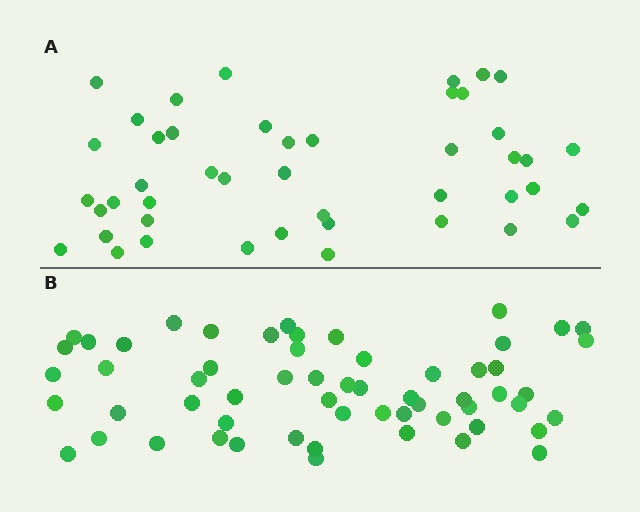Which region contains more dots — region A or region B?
Region B (the bottom region) has more dots.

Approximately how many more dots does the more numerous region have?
Region B has approximately 15 more dots than region A.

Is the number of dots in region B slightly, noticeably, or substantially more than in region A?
Region B has noticeably more, but not dramatically so. The ratio is roughly 1.3 to 1.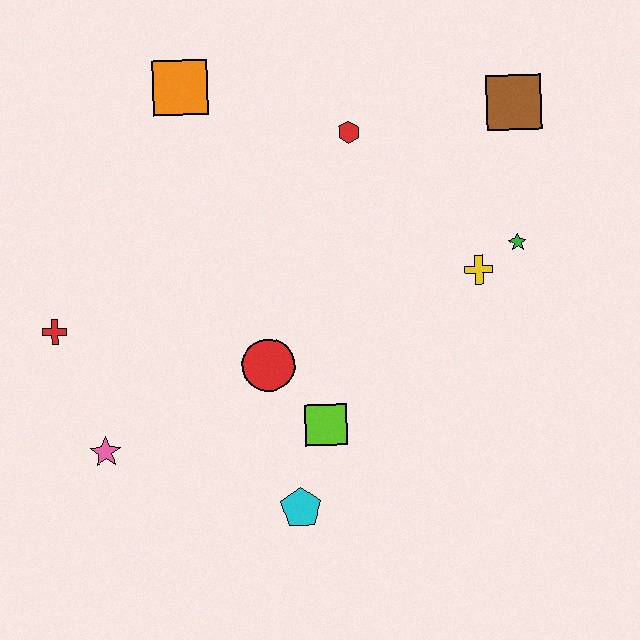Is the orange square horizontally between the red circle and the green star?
No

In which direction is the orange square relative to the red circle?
The orange square is above the red circle.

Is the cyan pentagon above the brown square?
No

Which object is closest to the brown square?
The green star is closest to the brown square.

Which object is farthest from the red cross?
The brown square is farthest from the red cross.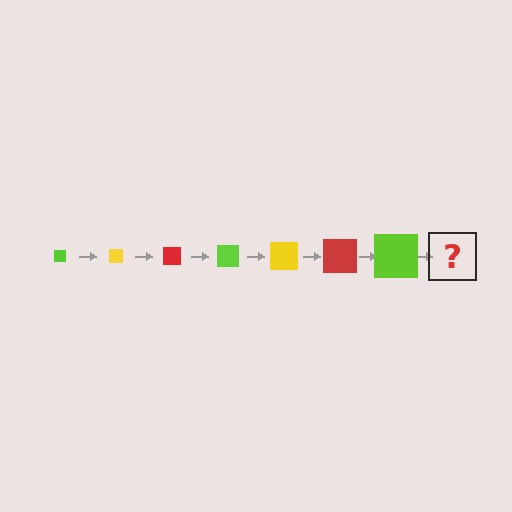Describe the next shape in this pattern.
It should be a yellow square, larger than the previous one.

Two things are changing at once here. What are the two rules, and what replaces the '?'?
The two rules are that the square grows larger each step and the color cycles through lime, yellow, and red. The '?' should be a yellow square, larger than the previous one.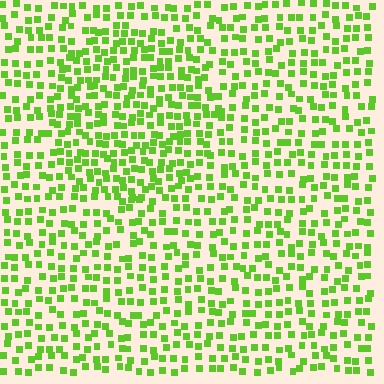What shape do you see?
I see a circle.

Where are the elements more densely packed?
The elements are more densely packed inside the circle boundary.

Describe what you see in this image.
The image contains small lime elements arranged at two different densities. A circle-shaped region is visible where the elements are more densely packed than the surrounding area.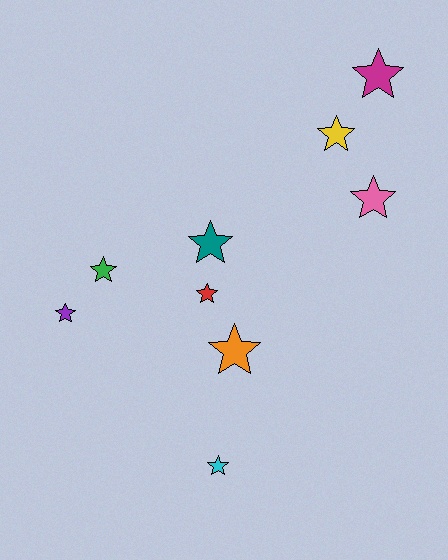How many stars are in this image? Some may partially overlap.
There are 9 stars.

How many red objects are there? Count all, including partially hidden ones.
There is 1 red object.